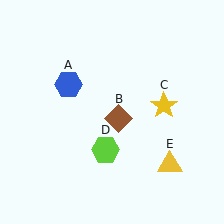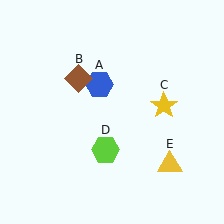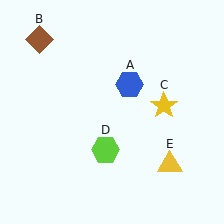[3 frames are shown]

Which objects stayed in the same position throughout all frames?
Yellow star (object C) and lime hexagon (object D) and yellow triangle (object E) remained stationary.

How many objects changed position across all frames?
2 objects changed position: blue hexagon (object A), brown diamond (object B).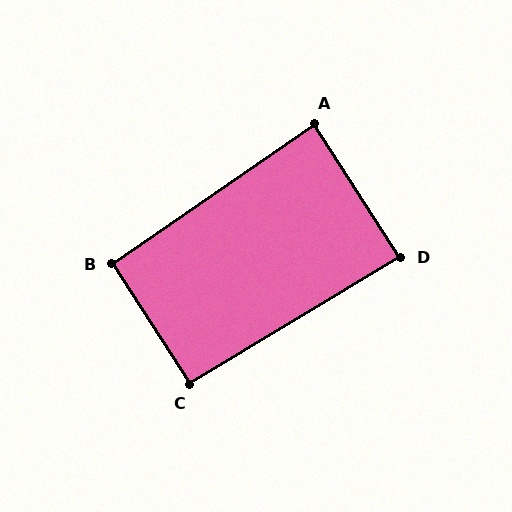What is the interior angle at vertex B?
Approximately 92 degrees (approximately right).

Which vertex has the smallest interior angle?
A, at approximately 88 degrees.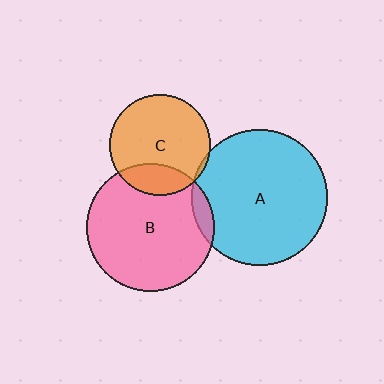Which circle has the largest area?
Circle A (cyan).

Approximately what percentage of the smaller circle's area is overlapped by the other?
Approximately 5%.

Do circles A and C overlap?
Yes.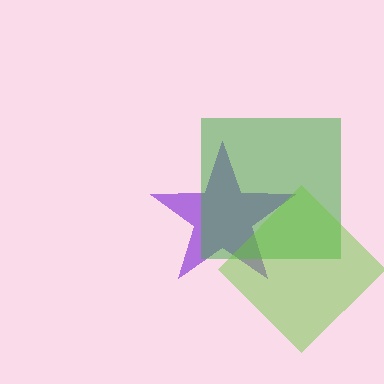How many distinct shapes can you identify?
There are 3 distinct shapes: a purple star, a green square, a lime diamond.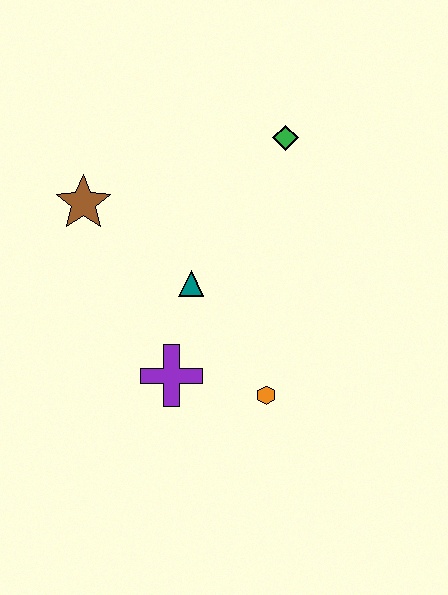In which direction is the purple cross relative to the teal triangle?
The purple cross is below the teal triangle.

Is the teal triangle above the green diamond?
No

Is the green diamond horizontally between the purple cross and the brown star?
No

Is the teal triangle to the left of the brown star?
No